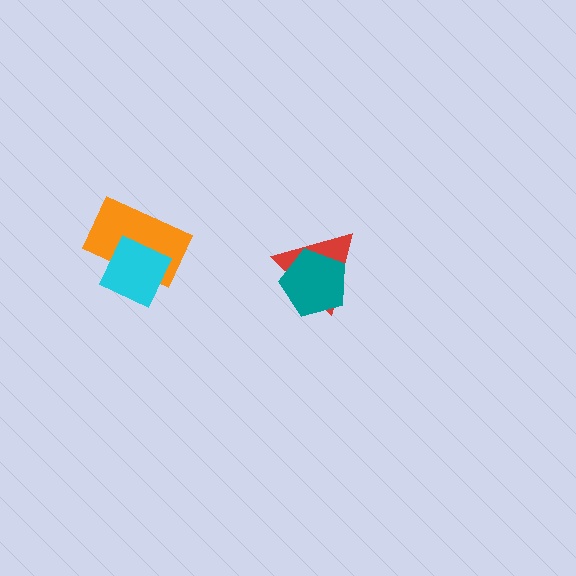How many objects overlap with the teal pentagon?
1 object overlaps with the teal pentagon.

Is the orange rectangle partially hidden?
Yes, it is partially covered by another shape.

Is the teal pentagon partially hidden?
No, no other shape covers it.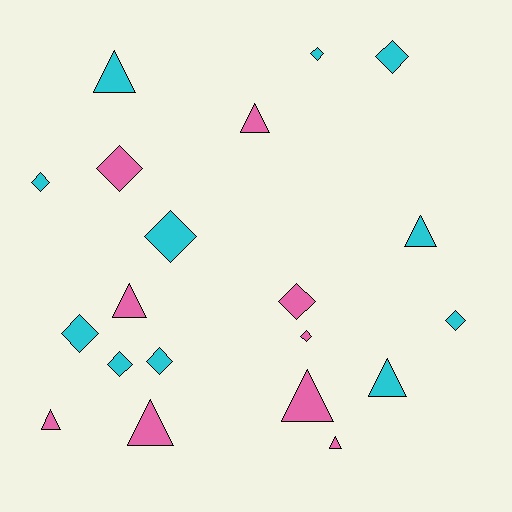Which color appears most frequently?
Cyan, with 11 objects.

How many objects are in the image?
There are 20 objects.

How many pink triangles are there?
There are 6 pink triangles.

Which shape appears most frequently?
Diamond, with 11 objects.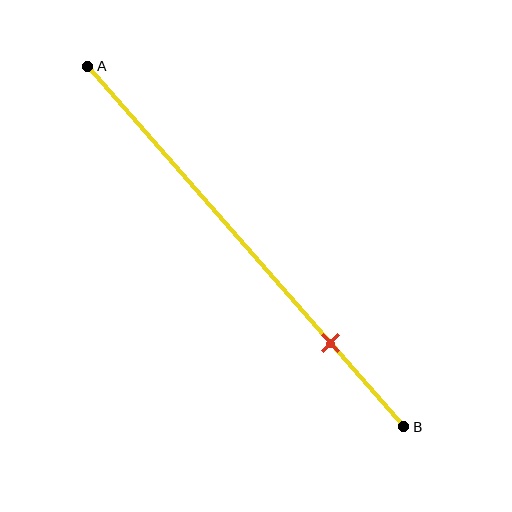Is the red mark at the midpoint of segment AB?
No, the mark is at about 75% from A, not at the 50% midpoint.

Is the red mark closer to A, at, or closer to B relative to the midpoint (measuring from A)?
The red mark is closer to point B than the midpoint of segment AB.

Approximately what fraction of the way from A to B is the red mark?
The red mark is approximately 75% of the way from A to B.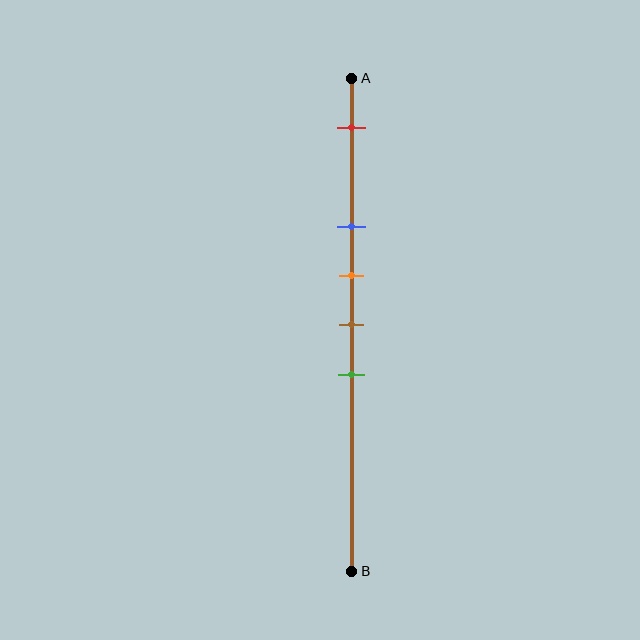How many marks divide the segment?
There are 5 marks dividing the segment.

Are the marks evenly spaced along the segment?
No, the marks are not evenly spaced.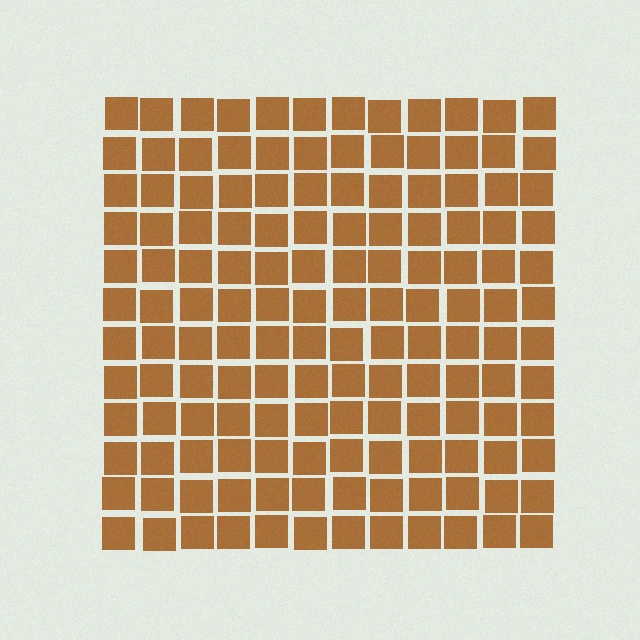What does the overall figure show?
The overall figure shows a square.